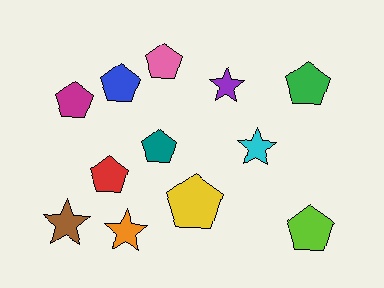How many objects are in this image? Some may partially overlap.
There are 12 objects.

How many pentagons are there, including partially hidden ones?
There are 8 pentagons.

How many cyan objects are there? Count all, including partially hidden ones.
There is 1 cyan object.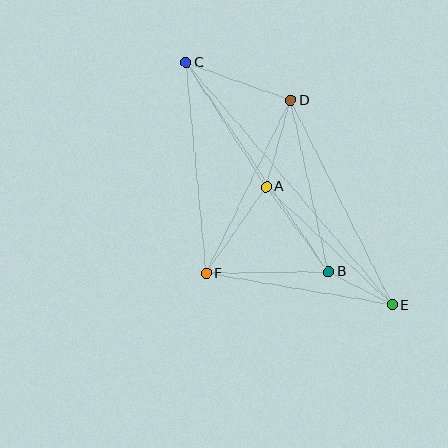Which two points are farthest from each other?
Points C and E are farthest from each other.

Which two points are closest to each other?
Points B and E are closest to each other.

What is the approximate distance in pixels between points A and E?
The distance between A and E is approximately 173 pixels.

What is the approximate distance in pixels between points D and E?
The distance between D and E is approximately 228 pixels.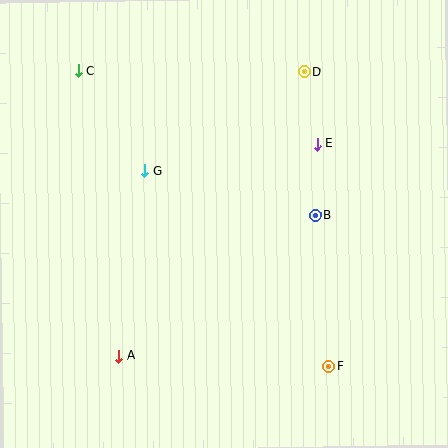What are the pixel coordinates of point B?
Point B is at (315, 215).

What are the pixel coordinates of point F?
Point F is at (329, 367).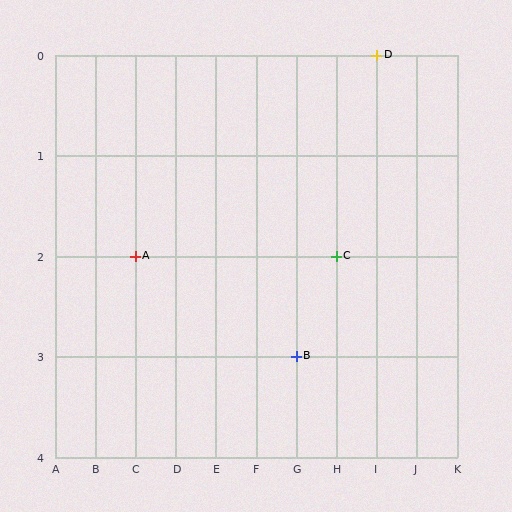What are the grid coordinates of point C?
Point C is at grid coordinates (H, 2).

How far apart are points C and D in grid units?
Points C and D are 1 column and 2 rows apart (about 2.2 grid units diagonally).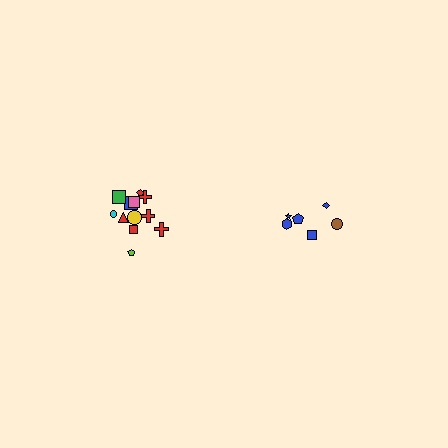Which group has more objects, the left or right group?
The left group.